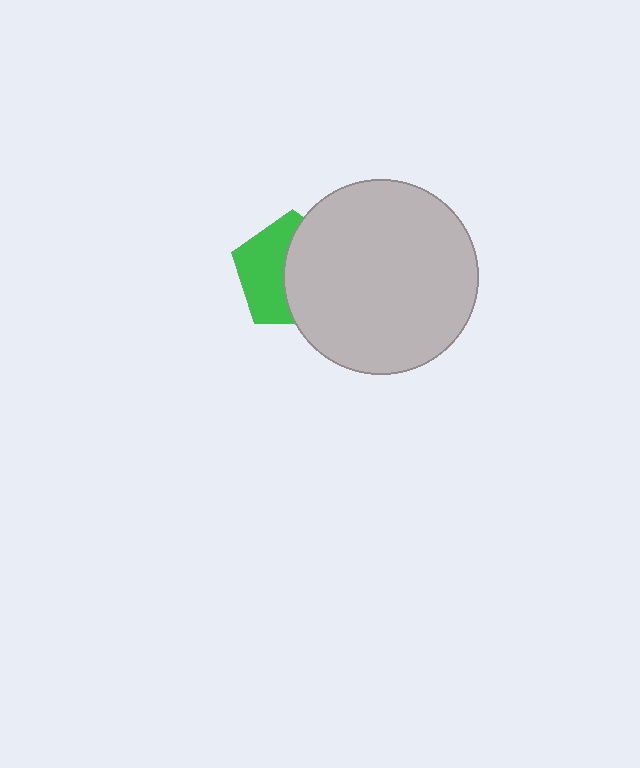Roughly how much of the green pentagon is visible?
About half of it is visible (roughly 46%).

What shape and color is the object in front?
The object in front is a light gray circle.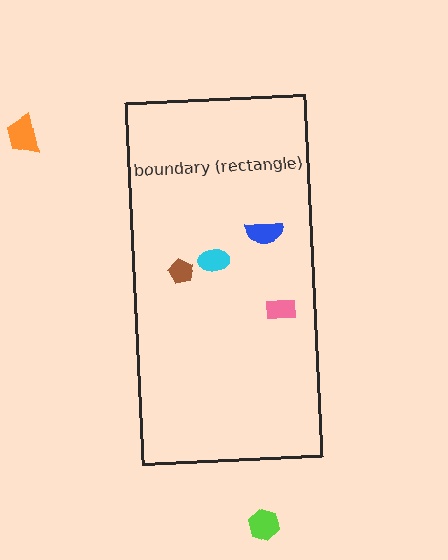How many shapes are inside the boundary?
4 inside, 2 outside.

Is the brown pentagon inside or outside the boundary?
Inside.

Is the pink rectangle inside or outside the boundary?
Inside.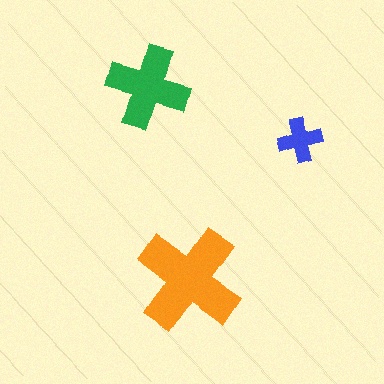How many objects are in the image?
There are 3 objects in the image.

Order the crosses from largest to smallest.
the orange one, the green one, the blue one.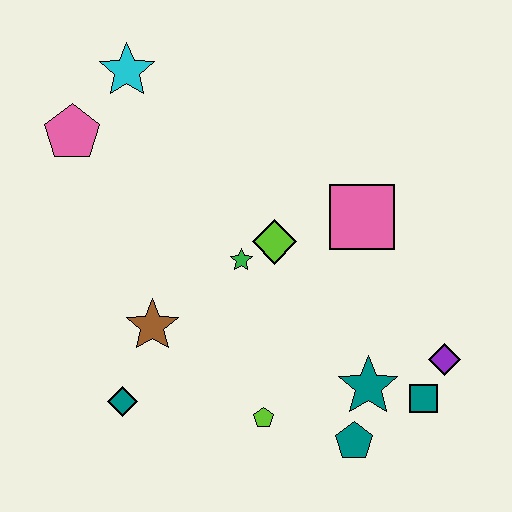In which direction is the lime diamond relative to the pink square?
The lime diamond is to the left of the pink square.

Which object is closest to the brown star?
The teal diamond is closest to the brown star.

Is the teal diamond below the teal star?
Yes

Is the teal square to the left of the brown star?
No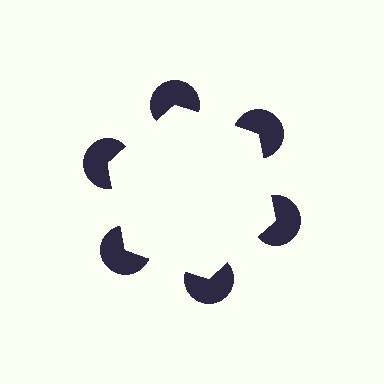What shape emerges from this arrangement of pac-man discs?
An illusory hexagon — its edges are inferred from the aligned wedge cuts in the pac-man discs, not physically drawn.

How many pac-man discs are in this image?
There are 6 — one at each vertex of the illusory hexagon.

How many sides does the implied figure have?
6 sides.